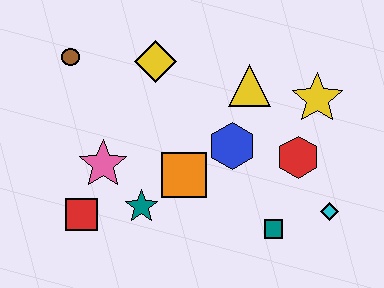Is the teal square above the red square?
No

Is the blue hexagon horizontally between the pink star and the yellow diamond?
No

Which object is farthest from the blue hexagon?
The brown circle is farthest from the blue hexagon.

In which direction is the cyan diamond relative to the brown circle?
The cyan diamond is to the right of the brown circle.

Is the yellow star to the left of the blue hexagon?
No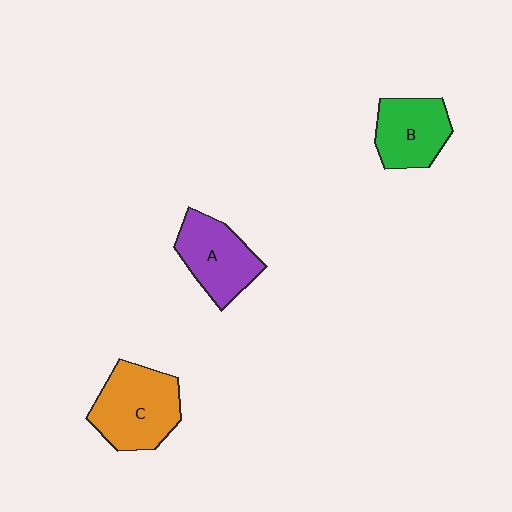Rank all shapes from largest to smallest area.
From largest to smallest: C (orange), A (purple), B (green).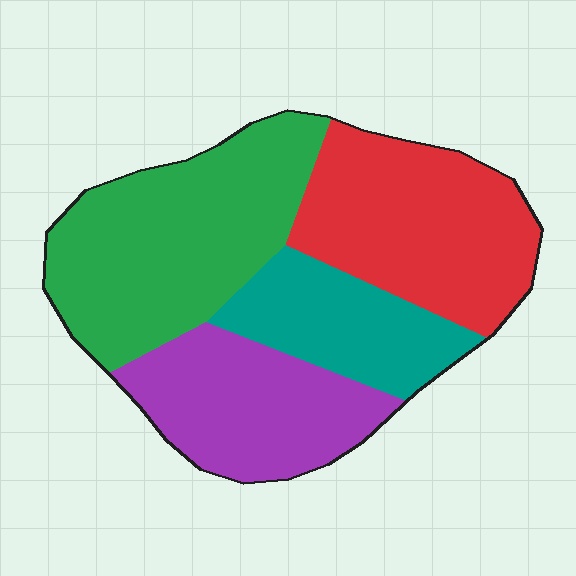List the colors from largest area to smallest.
From largest to smallest: green, red, purple, teal.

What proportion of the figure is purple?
Purple covers 22% of the figure.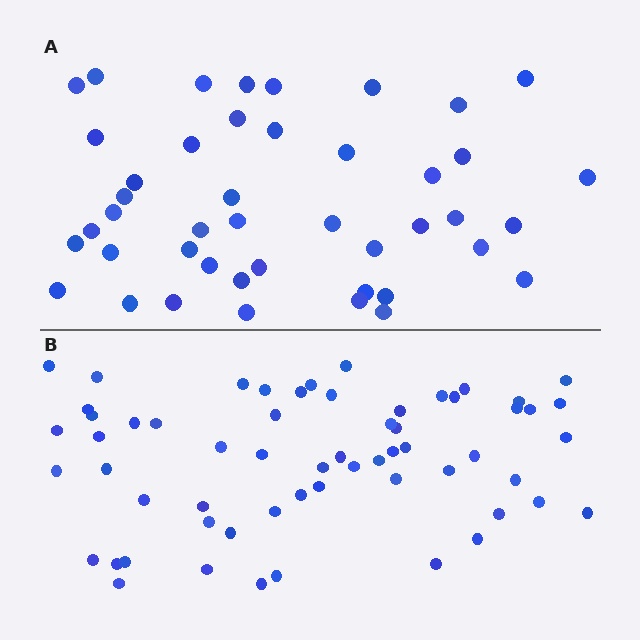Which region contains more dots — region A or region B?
Region B (the bottom region) has more dots.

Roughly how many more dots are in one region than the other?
Region B has approximately 15 more dots than region A.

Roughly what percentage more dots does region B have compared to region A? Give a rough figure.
About 35% more.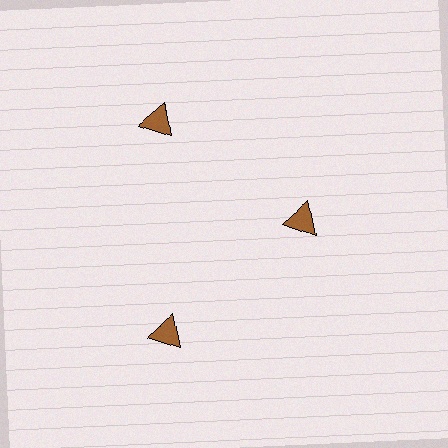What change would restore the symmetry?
The symmetry would be restored by moving it outward, back onto the ring so that all 3 triangles sit at equal angles and equal distance from the center.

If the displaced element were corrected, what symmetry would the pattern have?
It would have 3-fold rotational symmetry — the pattern would map onto itself every 120 degrees.